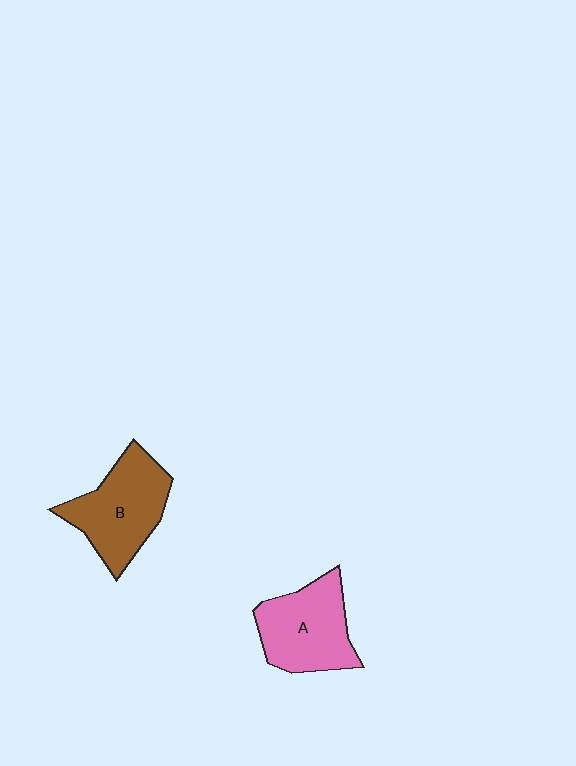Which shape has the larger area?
Shape B (brown).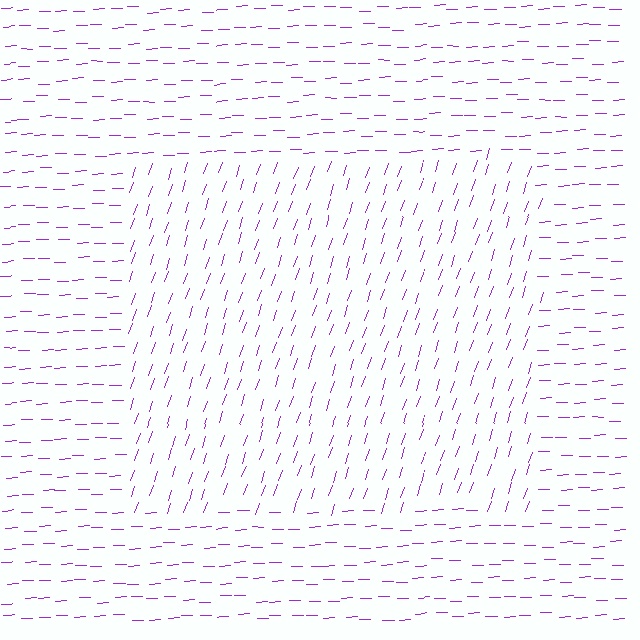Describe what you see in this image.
The image is filled with small purple line segments. A rectangle region in the image has lines oriented differently from the surrounding lines, creating a visible texture boundary.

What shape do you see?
I see a rectangle.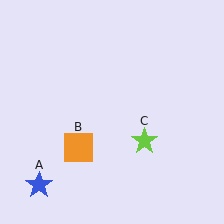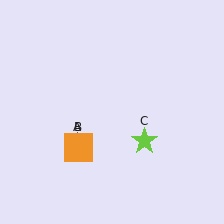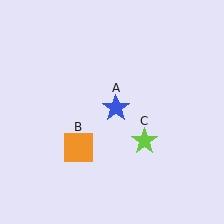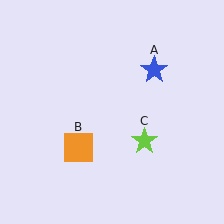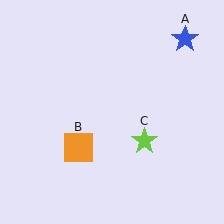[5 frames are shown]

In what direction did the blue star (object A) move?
The blue star (object A) moved up and to the right.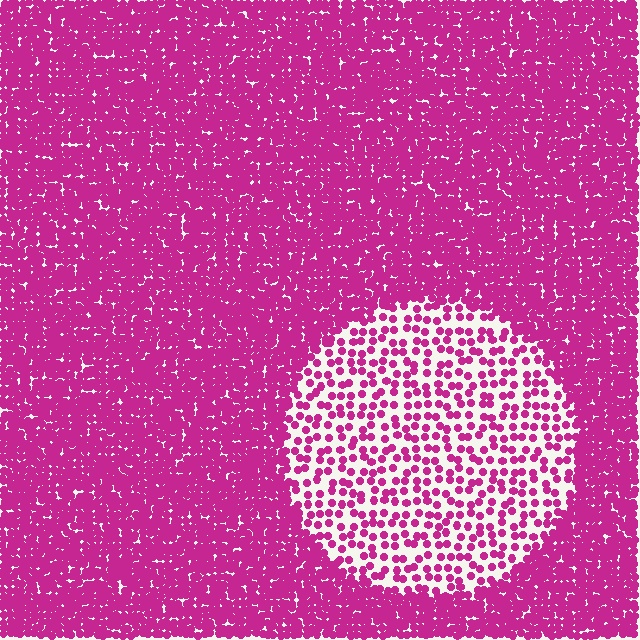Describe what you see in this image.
The image contains small magenta elements arranged at two different densities. A circle-shaped region is visible where the elements are less densely packed than the surrounding area.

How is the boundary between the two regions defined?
The boundary is defined by a change in element density (approximately 2.9x ratio). All elements are the same color, size, and shape.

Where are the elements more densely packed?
The elements are more densely packed outside the circle boundary.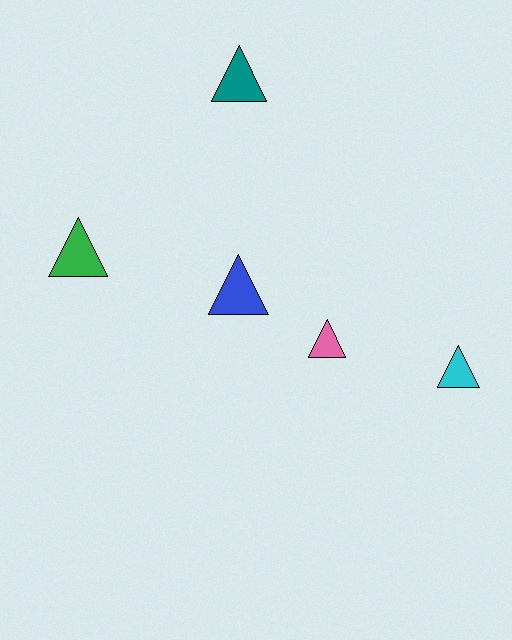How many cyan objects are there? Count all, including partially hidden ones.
There is 1 cyan object.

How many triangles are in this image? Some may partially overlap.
There are 5 triangles.